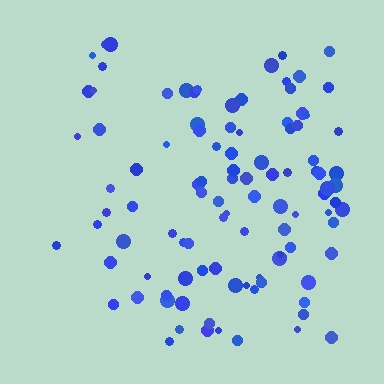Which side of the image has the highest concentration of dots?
The right.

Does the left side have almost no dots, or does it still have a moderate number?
Still a moderate number, just noticeably fewer than the right.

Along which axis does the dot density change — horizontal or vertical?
Horizontal.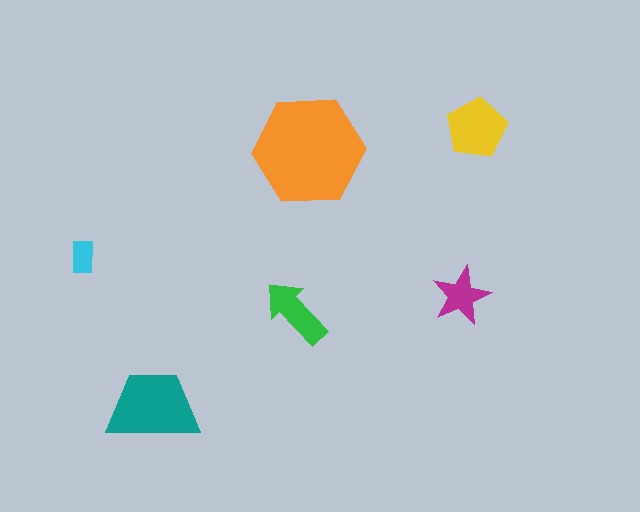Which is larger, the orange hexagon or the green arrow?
The orange hexagon.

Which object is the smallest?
The cyan rectangle.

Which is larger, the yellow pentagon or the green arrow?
The yellow pentagon.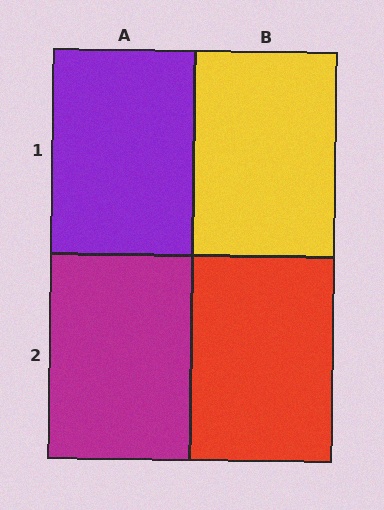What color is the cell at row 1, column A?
Purple.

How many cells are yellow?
1 cell is yellow.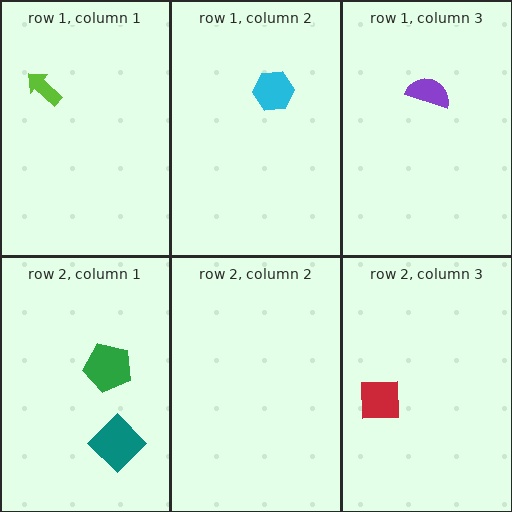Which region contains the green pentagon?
The row 2, column 1 region.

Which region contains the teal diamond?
The row 2, column 1 region.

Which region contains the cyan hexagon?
The row 1, column 2 region.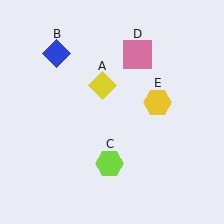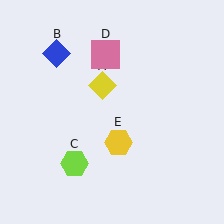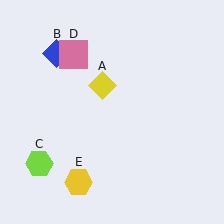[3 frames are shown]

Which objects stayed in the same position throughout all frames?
Yellow diamond (object A) and blue diamond (object B) remained stationary.